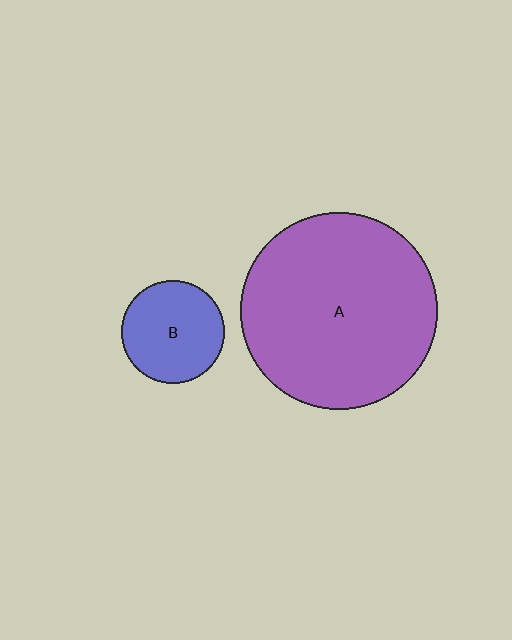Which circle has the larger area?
Circle A (purple).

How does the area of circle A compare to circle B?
Approximately 3.6 times.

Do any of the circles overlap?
No, none of the circles overlap.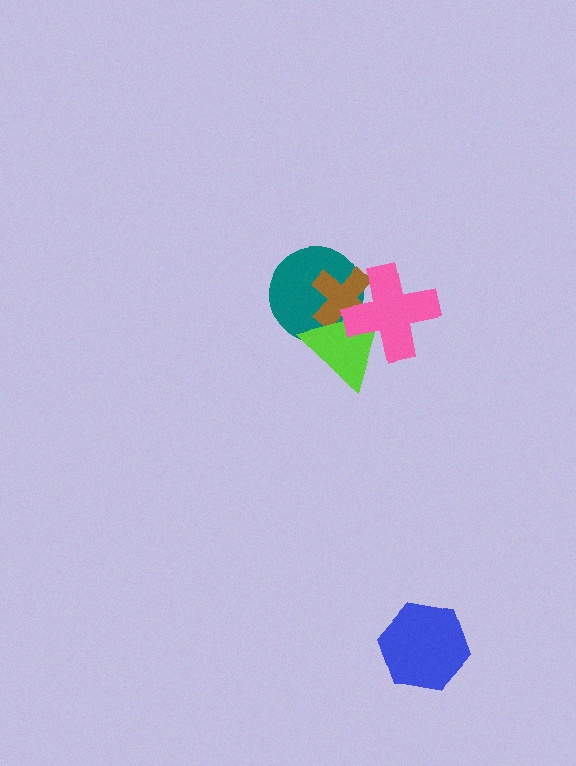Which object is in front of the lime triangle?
The pink cross is in front of the lime triangle.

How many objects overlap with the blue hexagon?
0 objects overlap with the blue hexagon.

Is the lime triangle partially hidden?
Yes, it is partially covered by another shape.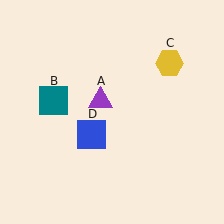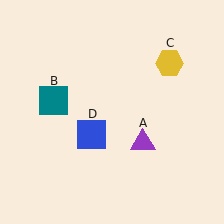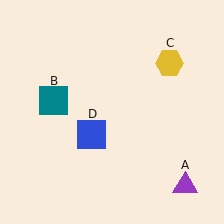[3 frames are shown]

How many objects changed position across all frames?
1 object changed position: purple triangle (object A).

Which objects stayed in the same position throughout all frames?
Teal square (object B) and yellow hexagon (object C) and blue square (object D) remained stationary.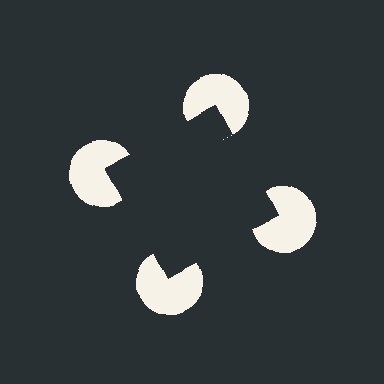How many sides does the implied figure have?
4 sides.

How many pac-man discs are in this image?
There are 4 — one at each vertex of the illusory square.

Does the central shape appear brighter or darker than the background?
It typically appears slightly darker than the background, even though no actual brightness change is drawn.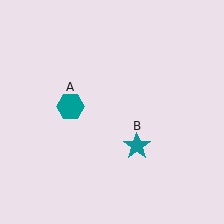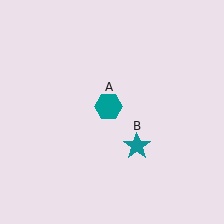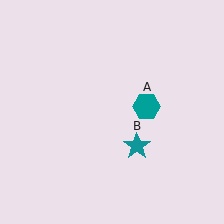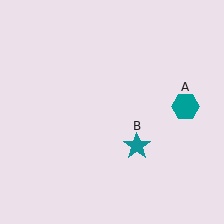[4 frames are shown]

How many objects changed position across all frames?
1 object changed position: teal hexagon (object A).